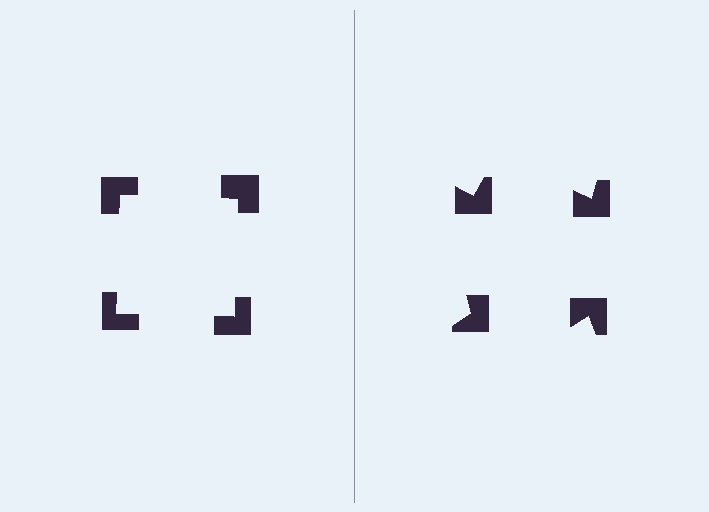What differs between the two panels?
The notched squares are positioned identically on both sides; only the wedge orientations differ. On the left they align to a square; on the right they are misaligned.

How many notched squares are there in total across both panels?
8 — 4 on each side.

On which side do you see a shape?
An illusory square appears on the left side. On the right side the wedge cuts are rotated, so no coherent shape forms.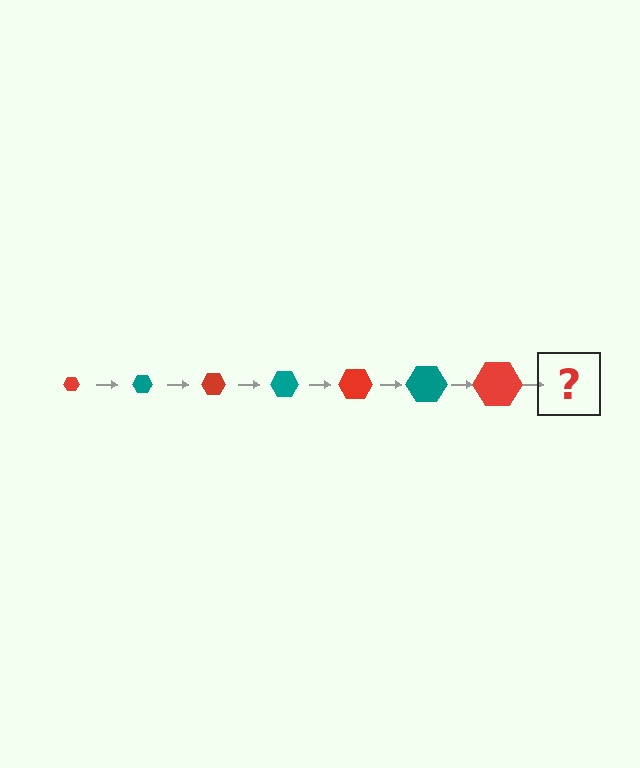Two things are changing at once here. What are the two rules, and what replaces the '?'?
The two rules are that the hexagon grows larger each step and the color cycles through red and teal. The '?' should be a teal hexagon, larger than the previous one.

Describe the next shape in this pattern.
It should be a teal hexagon, larger than the previous one.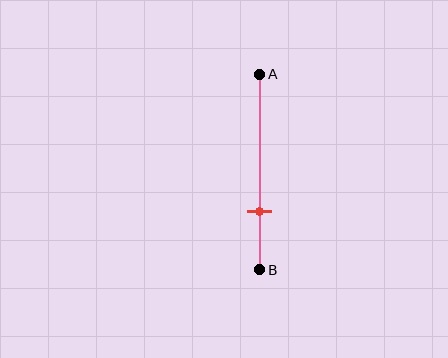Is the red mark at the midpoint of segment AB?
No, the mark is at about 70% from A, not at the 50% midpoint.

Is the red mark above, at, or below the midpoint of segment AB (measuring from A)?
The red mark is below the midpoint of segment AB.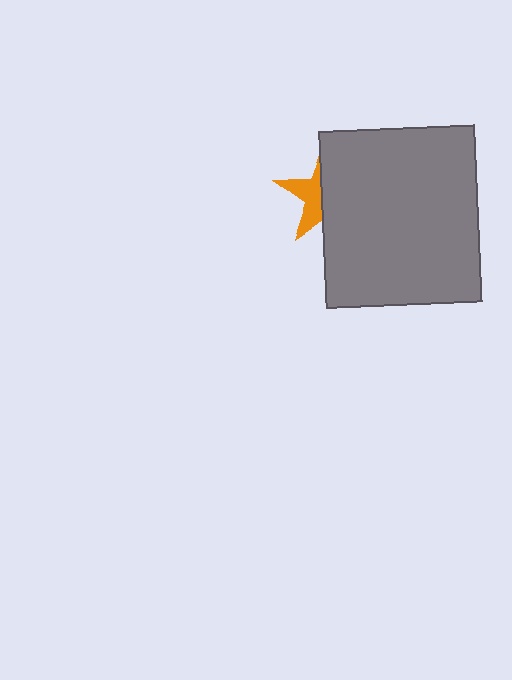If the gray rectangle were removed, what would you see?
You would see the complete orange star.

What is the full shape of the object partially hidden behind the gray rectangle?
The partially hidden object is an orange star.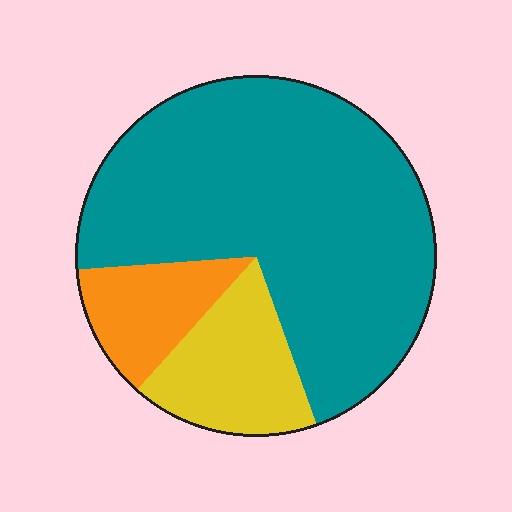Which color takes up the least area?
Orange, at roughly 10%.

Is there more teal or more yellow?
Teal.